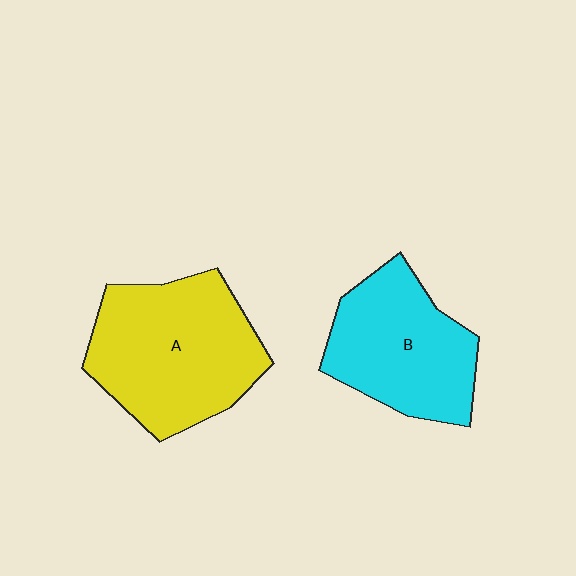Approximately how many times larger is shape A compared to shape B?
Approximately 1.2 times.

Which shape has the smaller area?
Shape B (cyan).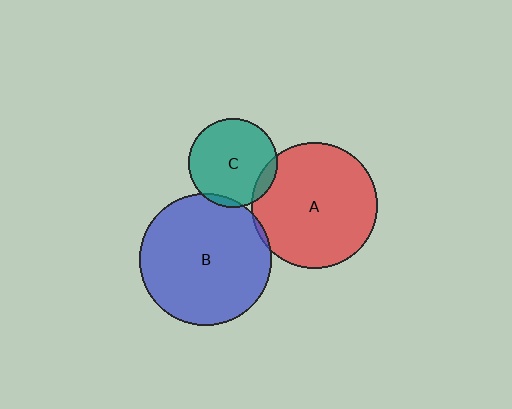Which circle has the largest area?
Circle B (blue).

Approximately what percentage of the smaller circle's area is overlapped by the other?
Approximately 5%.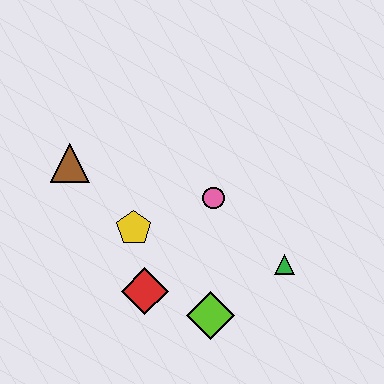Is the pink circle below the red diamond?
No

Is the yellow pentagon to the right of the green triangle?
No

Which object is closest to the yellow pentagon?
The red diamond is closest to the yellow pentagon.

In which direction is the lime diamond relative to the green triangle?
The lime diamond is to the left of the green triangle.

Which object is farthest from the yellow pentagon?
The green triangle is farthest from the yellow pentagon.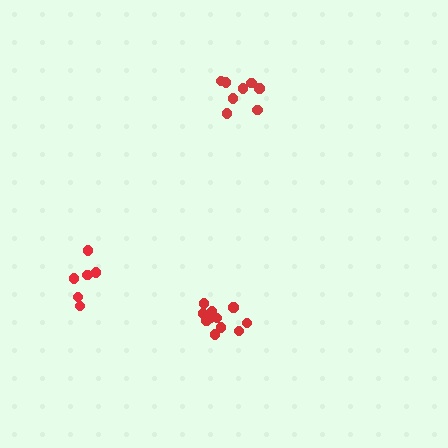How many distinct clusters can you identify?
There are 3 distinct clusters.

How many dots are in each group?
Group 1: 6 dots, Group 2: 11 dots, Group 3: 8 dots (25 total).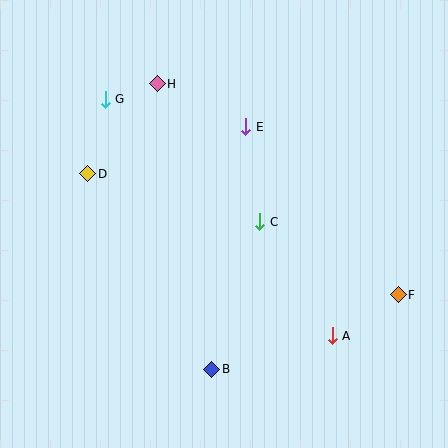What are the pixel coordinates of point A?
Point A is at (332, 336).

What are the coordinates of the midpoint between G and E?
The midpoint between G and E is at (176, 113).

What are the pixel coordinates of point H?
Point H is at (157, 84).